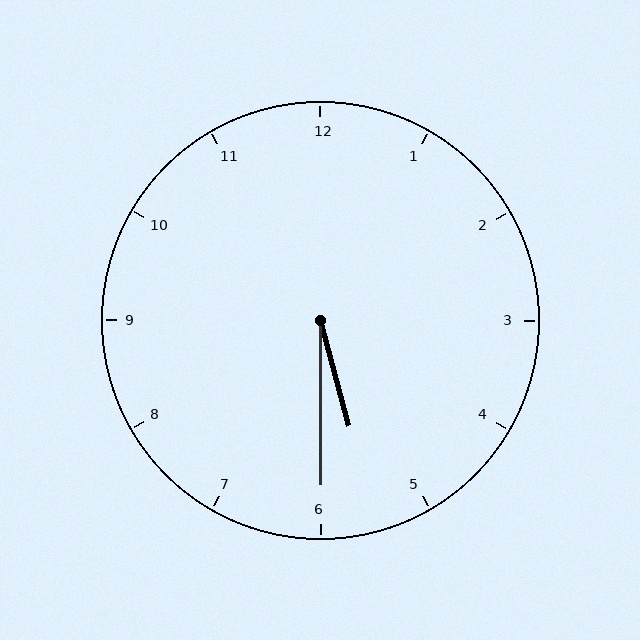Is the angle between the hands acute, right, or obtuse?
It is acute.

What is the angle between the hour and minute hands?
Approximately 15 degrees.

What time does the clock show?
5:30.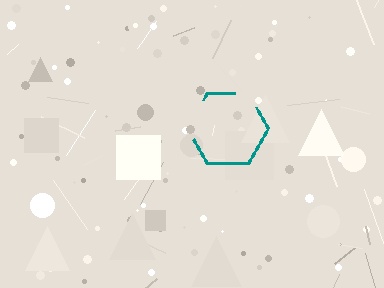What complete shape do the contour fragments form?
The contour fragments form a hexagon.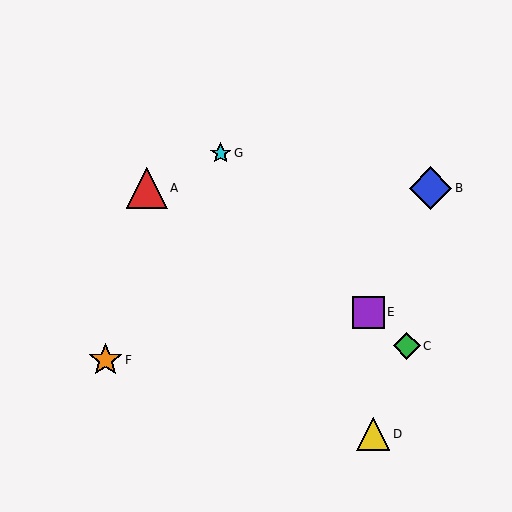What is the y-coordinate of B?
Object B is at y≈188.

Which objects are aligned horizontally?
Objects A, B are aligned horizontally.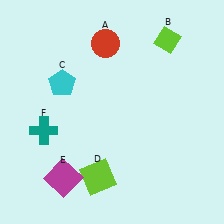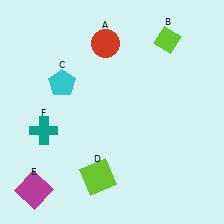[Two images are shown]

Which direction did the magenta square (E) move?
The magenta square (E) moved left.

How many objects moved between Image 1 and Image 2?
1 object moved between the two images.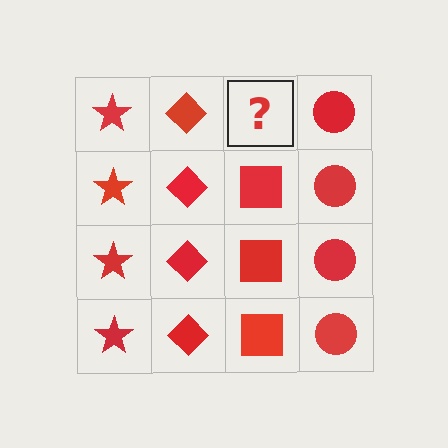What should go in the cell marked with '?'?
The missing cell should contain a red square.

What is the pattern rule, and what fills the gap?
The rule is that each column has a consistent shape. The gap should be filled with a red square.